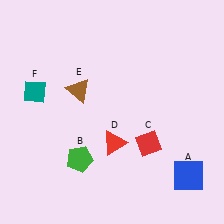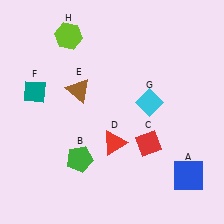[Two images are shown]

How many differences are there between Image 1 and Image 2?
There are 2 differences between the two images.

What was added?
A cyan diamond (G), a lime hexagon (H) were added in Image 2.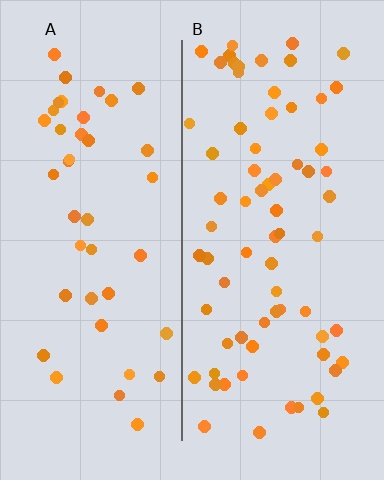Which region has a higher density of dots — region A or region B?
B (the right).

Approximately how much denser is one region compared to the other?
Approximately 1.7× — region B over region A.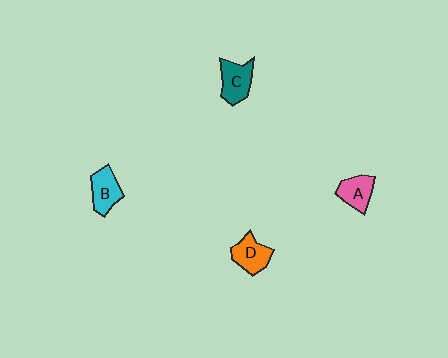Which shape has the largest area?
Shape C (teal).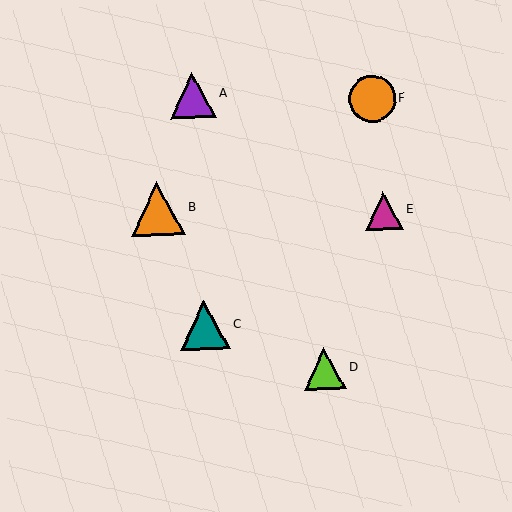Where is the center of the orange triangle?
The center of the orange triangle is at (158, 209).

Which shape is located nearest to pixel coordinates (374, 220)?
The magenta triangle (labeled E) at (384, 211) is nearest to that location.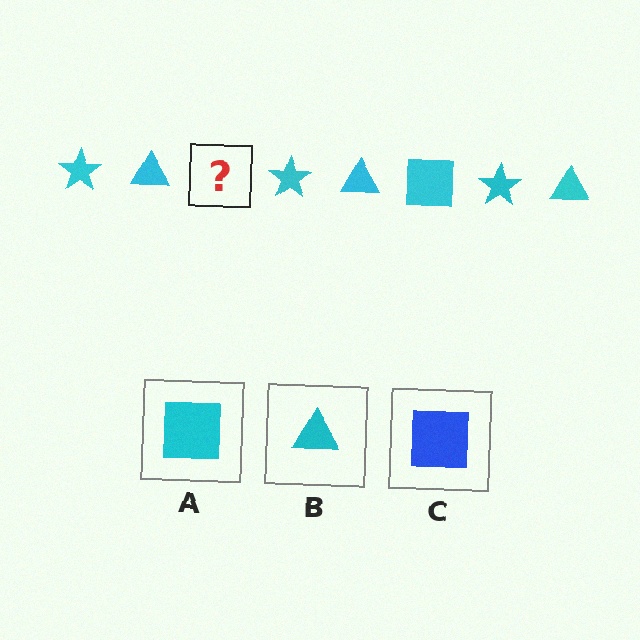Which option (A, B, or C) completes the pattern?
A.